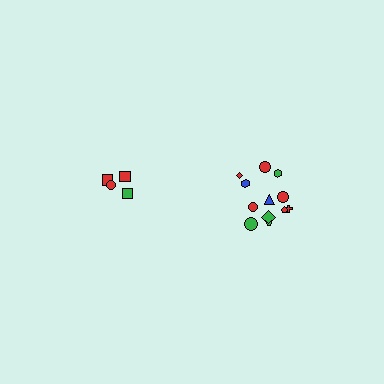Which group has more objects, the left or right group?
The right group.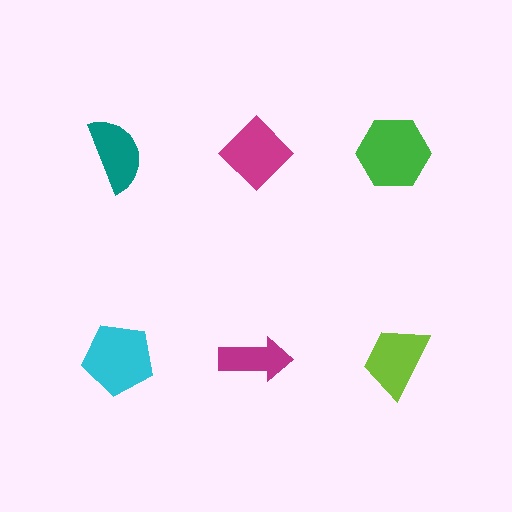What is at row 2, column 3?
A lime trapezoid.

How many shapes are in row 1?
3 shapes.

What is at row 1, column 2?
A magenta diamond.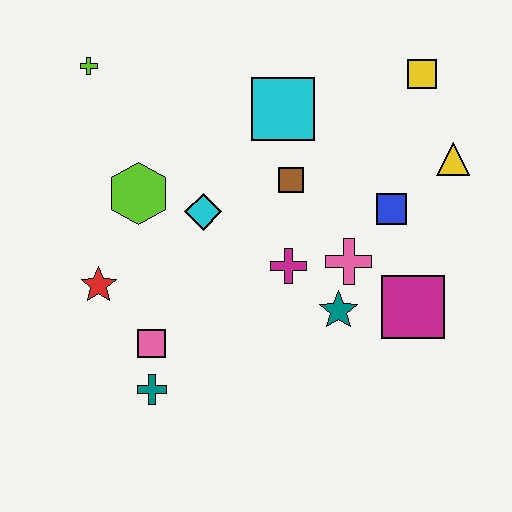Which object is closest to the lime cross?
The lime hexagon is closest to the lime cross.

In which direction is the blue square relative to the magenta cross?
The blue square is to the right of the magenta cross.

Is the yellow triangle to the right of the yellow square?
Yes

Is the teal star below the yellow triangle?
Yes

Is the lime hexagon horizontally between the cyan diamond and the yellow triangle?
No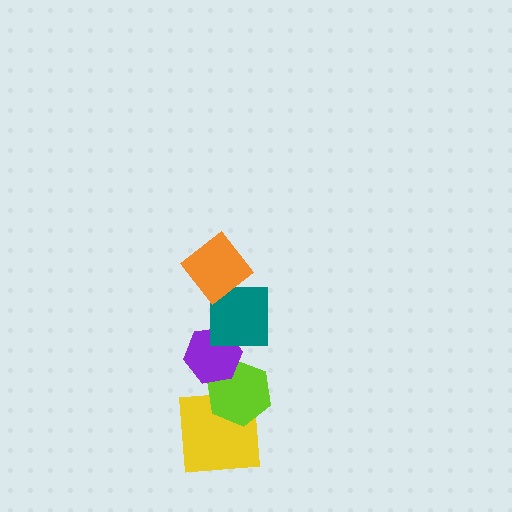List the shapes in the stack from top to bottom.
From top to bottom: the orange diamond, the teal square, the purple hexagon, the lime hexagon, the yellow square.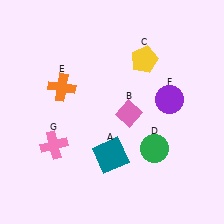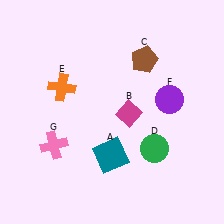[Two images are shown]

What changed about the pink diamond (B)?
In Image 1, B is pink. In Image 2, it changed to magenta.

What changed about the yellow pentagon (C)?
In Image 1, C is yellow. In Image 2, it changed to brown.